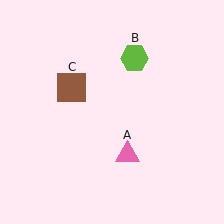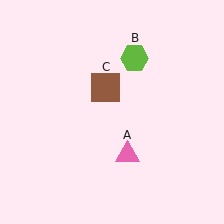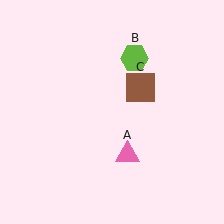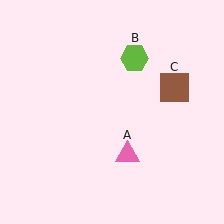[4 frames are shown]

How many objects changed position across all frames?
1 object changed position: brown square (object C).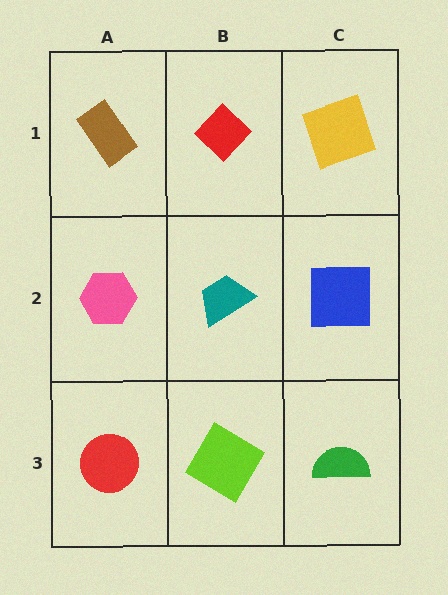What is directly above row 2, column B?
A red diamond.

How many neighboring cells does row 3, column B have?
3.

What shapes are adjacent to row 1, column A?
A pink hexagon (row 2, column A), a red diamond (row 1, column B).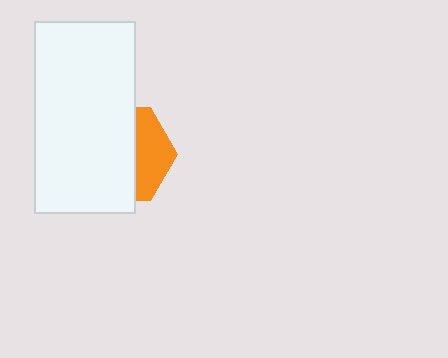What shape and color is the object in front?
The object in front is a white rectangle.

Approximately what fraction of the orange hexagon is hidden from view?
Roughly 65% of the orange hexagon is hidden behind the white rectangle.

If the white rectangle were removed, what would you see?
You would see the complete orange hexagon.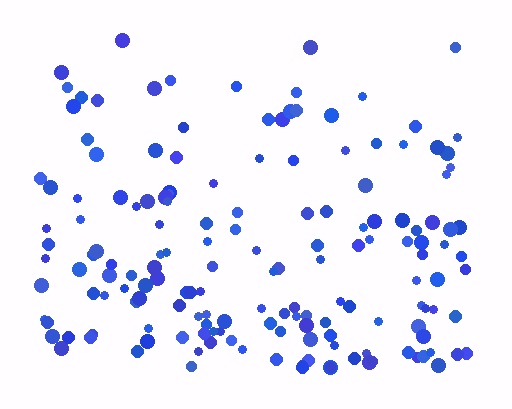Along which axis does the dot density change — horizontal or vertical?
Vertical.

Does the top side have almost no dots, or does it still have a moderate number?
Still a moderate number, just noticeably fewer than the bottom.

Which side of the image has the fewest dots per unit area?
The top.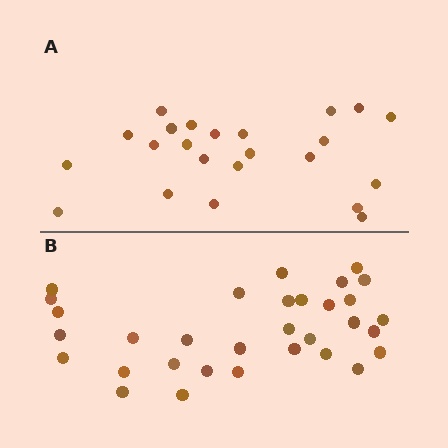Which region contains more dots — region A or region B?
Region B (the bottom region) has more dots.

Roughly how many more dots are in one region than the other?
Region B has roughly 8 or so more dots than region A.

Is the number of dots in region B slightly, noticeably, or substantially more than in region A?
Region B has noticeably more, but not dramatically so. The ratio is roughly 1.4 to 1.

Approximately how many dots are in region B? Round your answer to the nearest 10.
About 30 dots. (The exact count is 32, which rounds to 30.)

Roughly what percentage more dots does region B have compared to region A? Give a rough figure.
About 40% more.